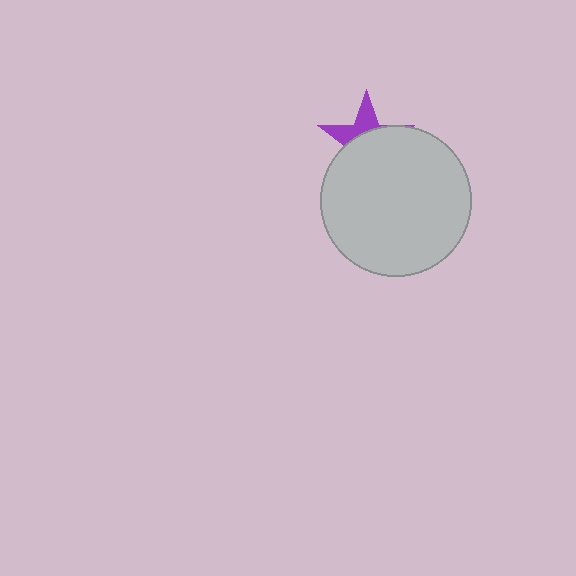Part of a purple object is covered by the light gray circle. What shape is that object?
It is a star.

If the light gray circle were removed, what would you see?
You would see the complete purple star.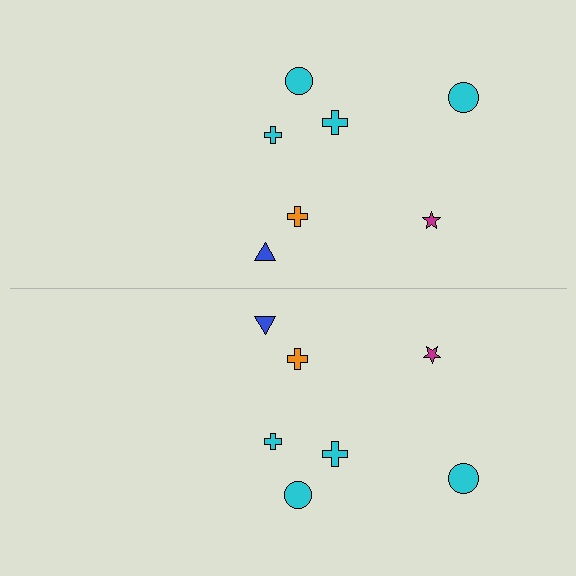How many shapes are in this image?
There are 14 shapes in this image.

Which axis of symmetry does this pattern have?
The pattern has a horizontal axis of symmetry running through the center of the image.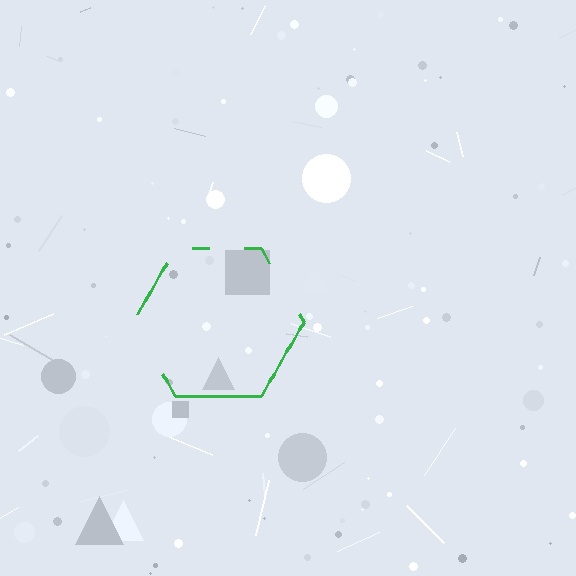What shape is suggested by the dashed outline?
The dashed outline suggests a hexagon.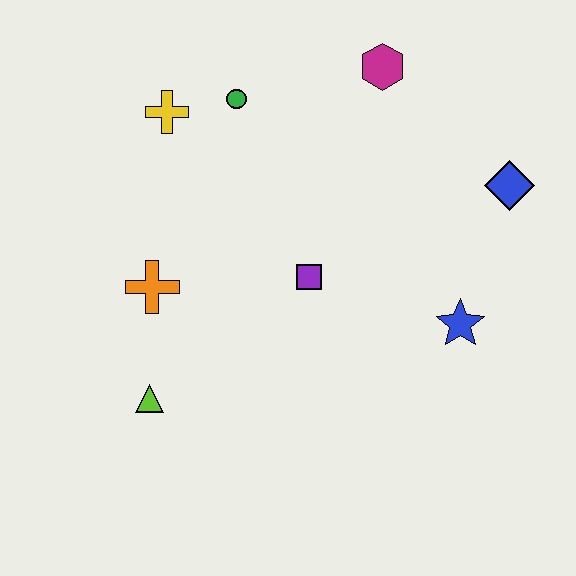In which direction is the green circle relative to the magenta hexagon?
The green circle is to the left of the magenta hexagon.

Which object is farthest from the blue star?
The yellow cross is farthest from the blue star.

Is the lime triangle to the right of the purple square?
No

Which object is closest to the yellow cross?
The green circle is closest to the yellow cross.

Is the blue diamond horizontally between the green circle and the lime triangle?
No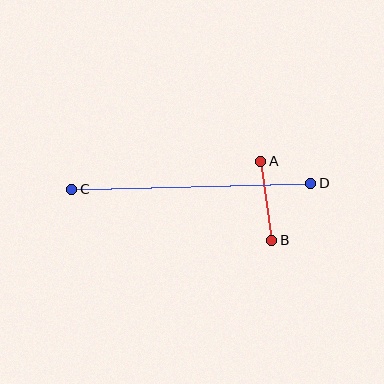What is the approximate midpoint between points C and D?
The midpoint is at approximately (191, 186) pixels.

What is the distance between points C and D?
The distance is approximately 239 pixels.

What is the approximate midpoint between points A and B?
The midpoint is at approximately (266, 201) pixels.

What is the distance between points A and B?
The distance is approximately 80 pixels.